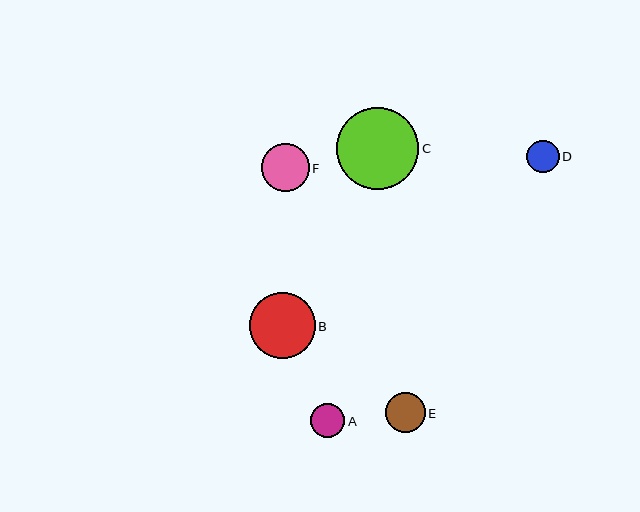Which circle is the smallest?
Circle D is the smallest with a size of approximately 33 pixels.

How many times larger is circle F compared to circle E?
Circle F is approximately 1.2 times the size of circle E.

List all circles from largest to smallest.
From largest to smallest: C, B, F, E, A, D.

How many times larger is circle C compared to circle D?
Circle C is approximately 2.5 times the size of circle D.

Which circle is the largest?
Circle C is the largest with a size of approximately 82 pixels.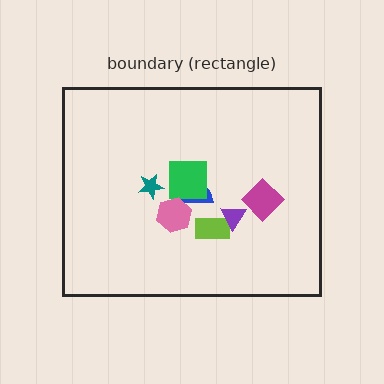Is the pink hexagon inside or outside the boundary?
Inside.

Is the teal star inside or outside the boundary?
Inside.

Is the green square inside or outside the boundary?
Inside.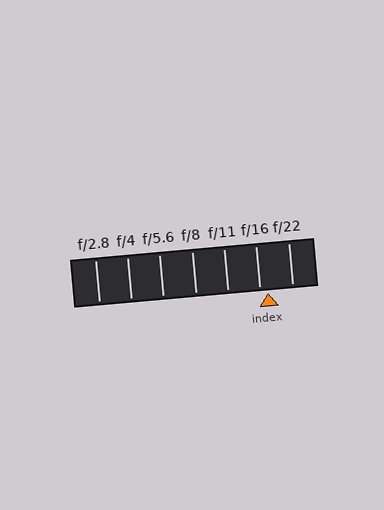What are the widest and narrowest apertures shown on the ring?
The widest aperture shown is f/2.8 and the narrowest is f/22.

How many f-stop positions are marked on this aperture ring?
There are 7 f-stop positions marked.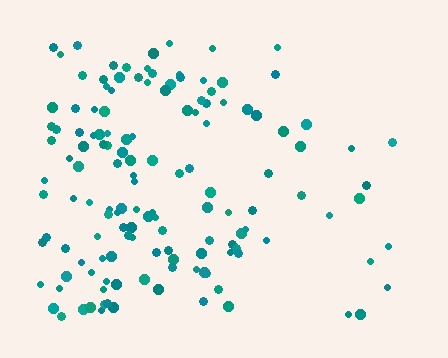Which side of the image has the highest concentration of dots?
The left.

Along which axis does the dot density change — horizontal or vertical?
Horizontal.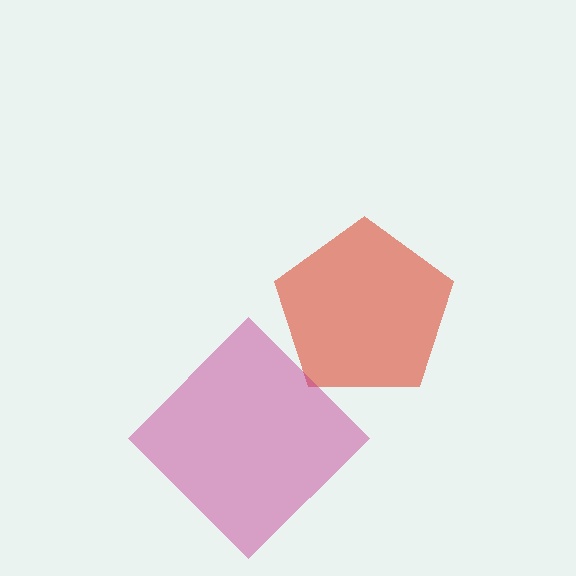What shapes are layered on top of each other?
The layered shapes are: a red pentagon, a magenta diamond.